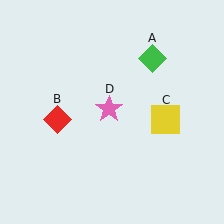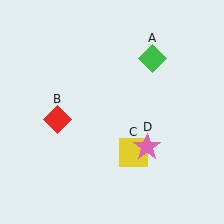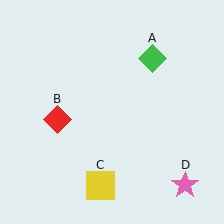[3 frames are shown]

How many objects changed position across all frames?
2 objects changed position: yellow square (object C), pink star (object D).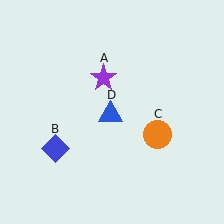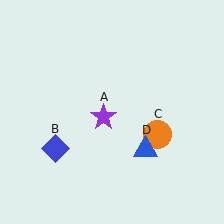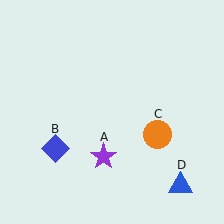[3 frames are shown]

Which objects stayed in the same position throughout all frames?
Blue diamond (object B) and orange circle (object C) remained stationary.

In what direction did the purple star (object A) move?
The purple star (object A) moved down.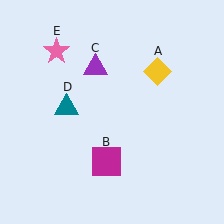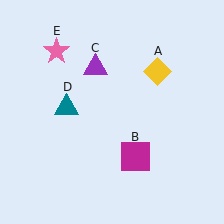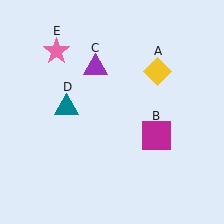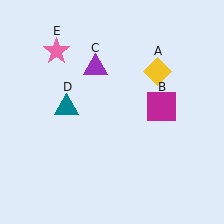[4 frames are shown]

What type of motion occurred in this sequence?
The magenta square (object B) rotated counterclockwise around the center of the scene.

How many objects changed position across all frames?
1 object changed position: magenta square (object B).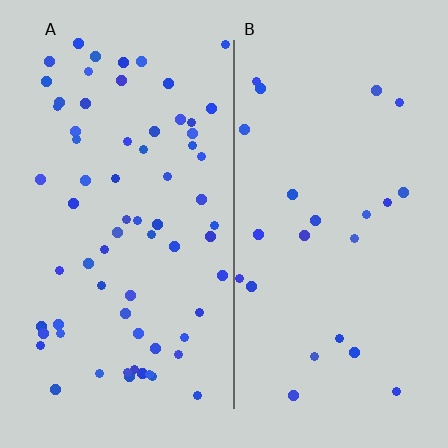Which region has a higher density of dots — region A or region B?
A (the left).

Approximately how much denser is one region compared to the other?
Approximately 2.9× — region A over region B.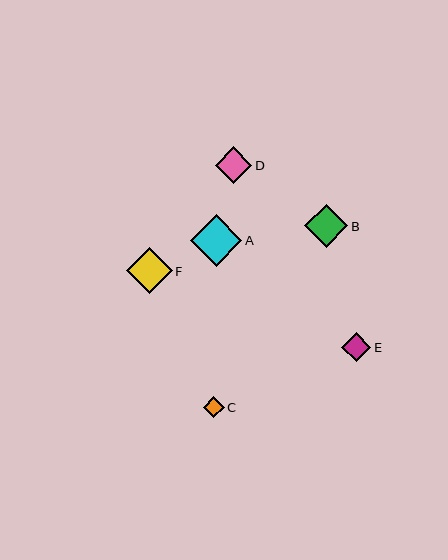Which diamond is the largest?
Diamond A is the largest with a size of approximately 52 pixels.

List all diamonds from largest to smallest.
From largest to smallest: A, F, B, D, E, C.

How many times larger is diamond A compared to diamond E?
Diamond A is approximately 1.8 times the size of diamond E.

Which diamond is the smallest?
Diamond C is the smallest with a size of approximately 21 pixels.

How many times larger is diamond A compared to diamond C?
Diamond A is approximately 2.4 times the size of diamond C.